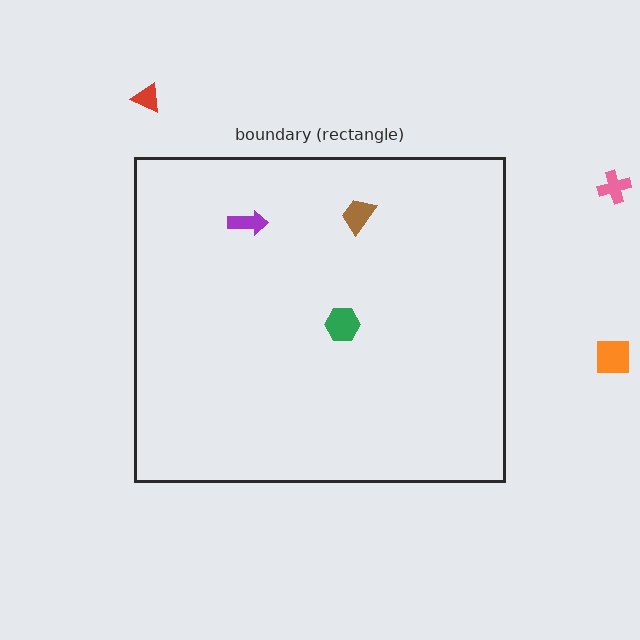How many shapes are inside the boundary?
3 inside, 3 outside.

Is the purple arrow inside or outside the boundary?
Inside.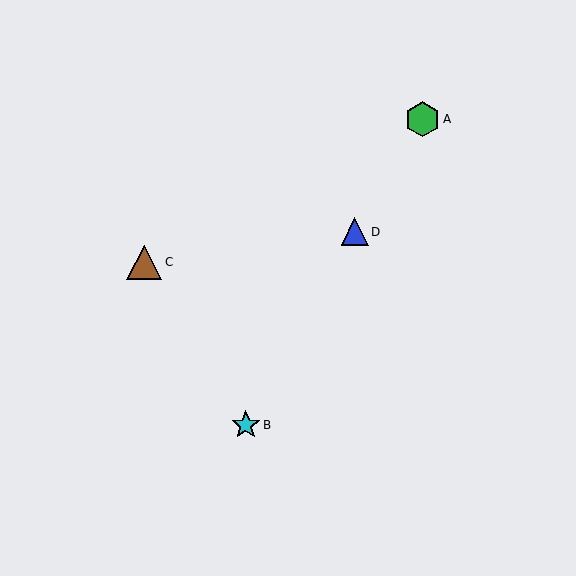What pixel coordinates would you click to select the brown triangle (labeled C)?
Click at (144, 262) to select the brown triangle C.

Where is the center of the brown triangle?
The center of the brown triangle is at (144, 262).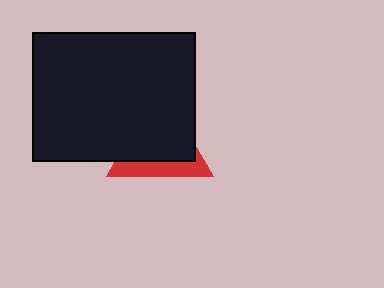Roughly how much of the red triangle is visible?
A small part of it is visible (roughly 33%).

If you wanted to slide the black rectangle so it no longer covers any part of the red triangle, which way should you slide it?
Slide it toward the upper-left — that is the most direct way to separate the two shapes.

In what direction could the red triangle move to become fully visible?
The red triangle could move toward the lower-right. That would shift it out from behind the black rectangle entirely.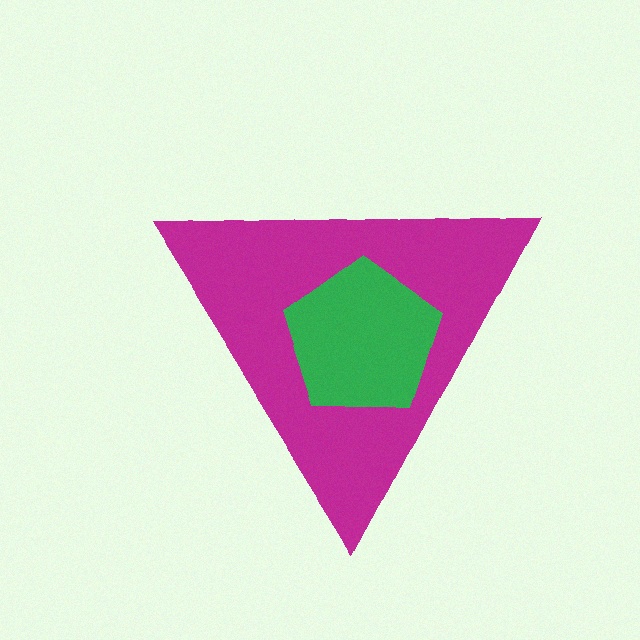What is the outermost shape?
The magenta triangle.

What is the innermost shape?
The green pentagon.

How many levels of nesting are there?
2.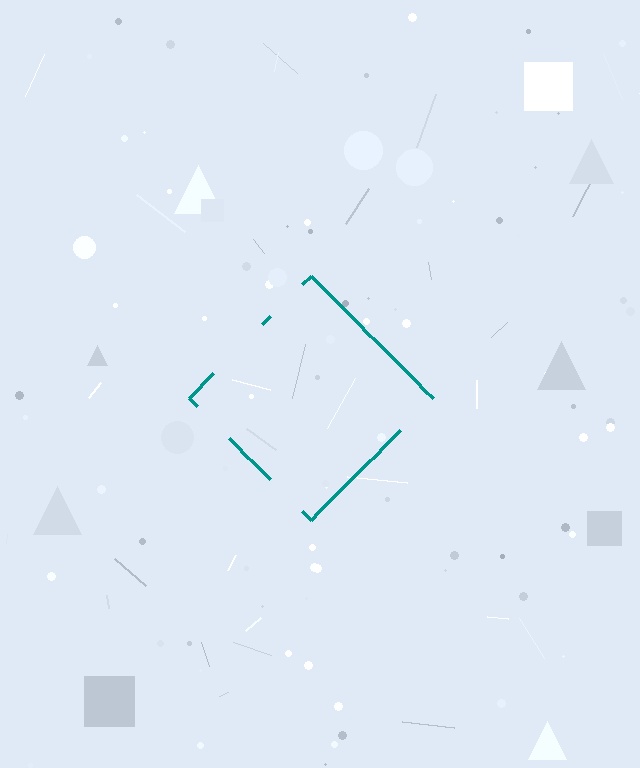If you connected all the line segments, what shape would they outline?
They would outline a diamond.